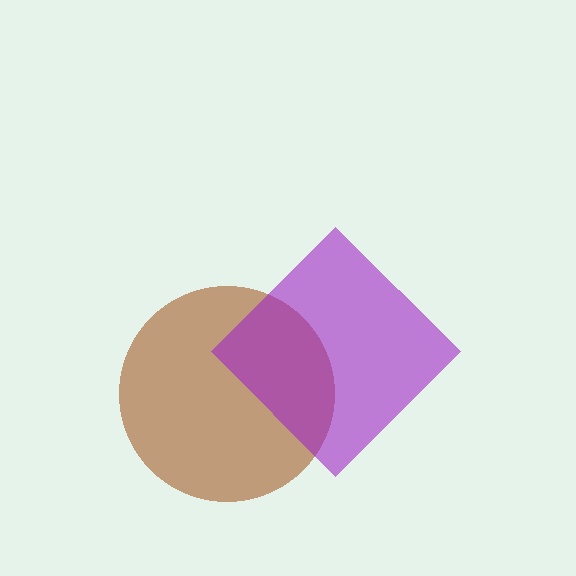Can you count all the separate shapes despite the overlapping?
Yes, there are 2 separate shapes.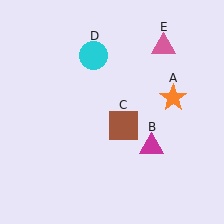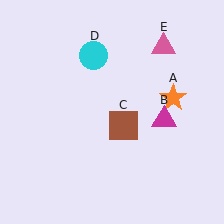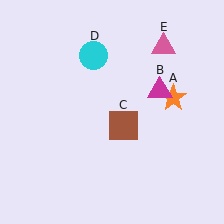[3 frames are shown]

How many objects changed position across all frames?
1 object changed position: magenta triangle (object B).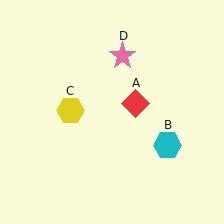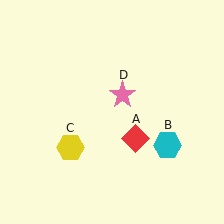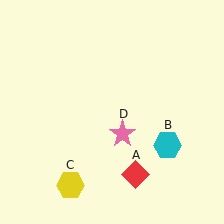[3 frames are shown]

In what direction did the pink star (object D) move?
The pink star (object D) moved down.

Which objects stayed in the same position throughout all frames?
Cyan hexagon (object B) remained stationary.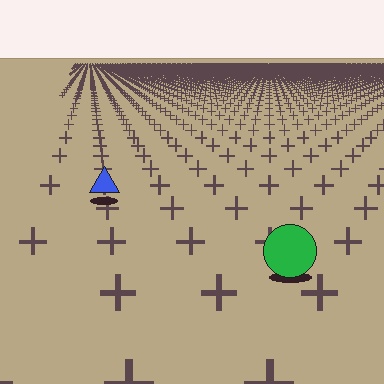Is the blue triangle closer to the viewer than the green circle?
No. The green circle is closer — you can tell from the texture gradient: the ground texture is coarser near it.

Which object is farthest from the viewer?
The blue triangle is farthest from the viewer. It appears smaller and the ground texture around it is denser.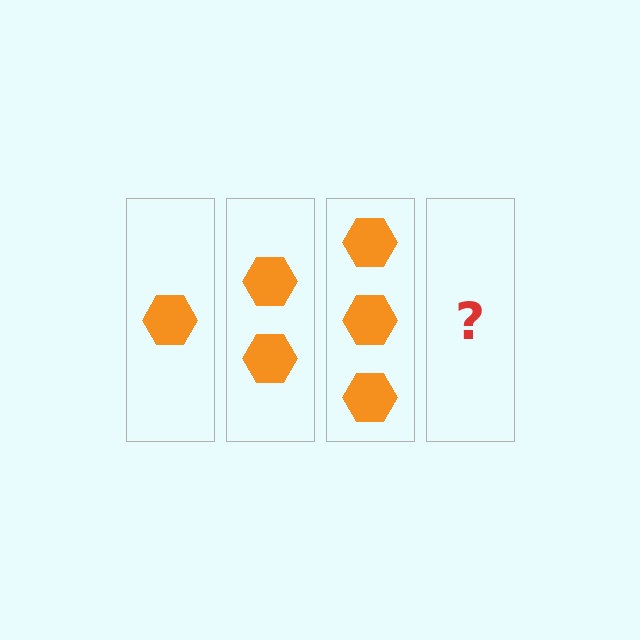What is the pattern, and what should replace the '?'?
The pattern is that each step adds one more hexagon. The '?' should be 4 hexagons.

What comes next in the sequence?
The next element should be 4 hexagons.